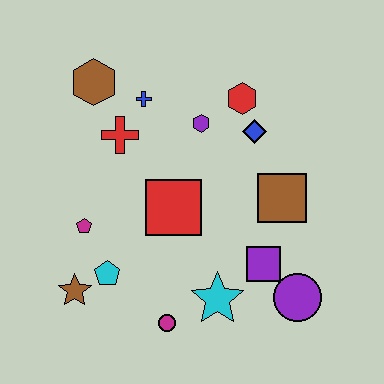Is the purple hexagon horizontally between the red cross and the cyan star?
Yes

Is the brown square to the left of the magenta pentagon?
No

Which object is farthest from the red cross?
The purple circle is farthest from the red cross.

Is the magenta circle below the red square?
Yes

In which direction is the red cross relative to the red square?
The red cross is above the red square.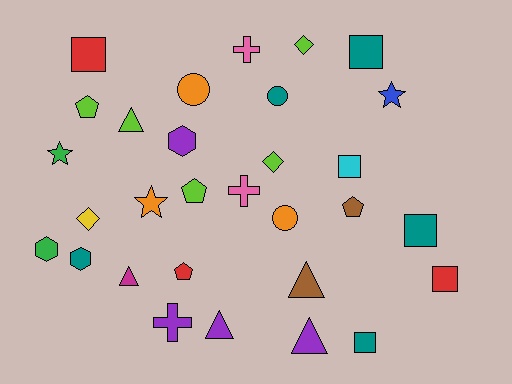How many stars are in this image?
There are 3 stars.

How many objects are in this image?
There are 30 objects.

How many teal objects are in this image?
There are 5 teal objects.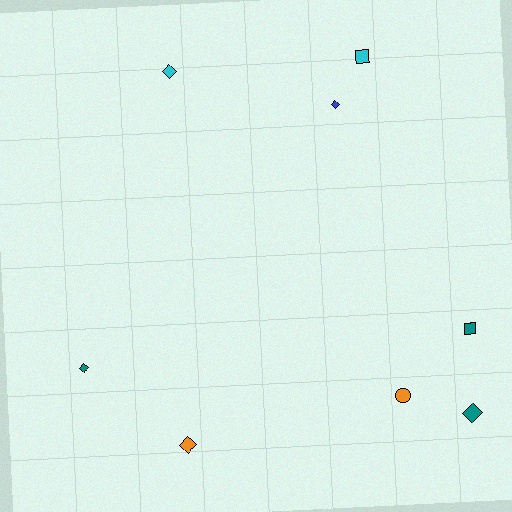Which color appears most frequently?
Teal, with 3 objects.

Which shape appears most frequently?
Diamond, with 5 objects.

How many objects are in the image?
There are 8 objects.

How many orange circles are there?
There is 1 orange circle.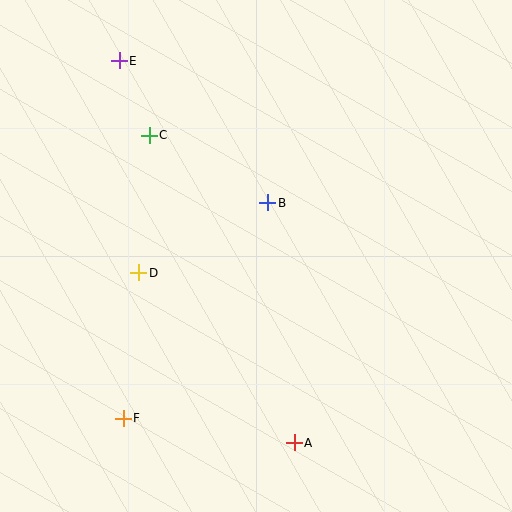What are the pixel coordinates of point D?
Point D is at (139, 273).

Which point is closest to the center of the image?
Point B at (268, 203) is closest to the center.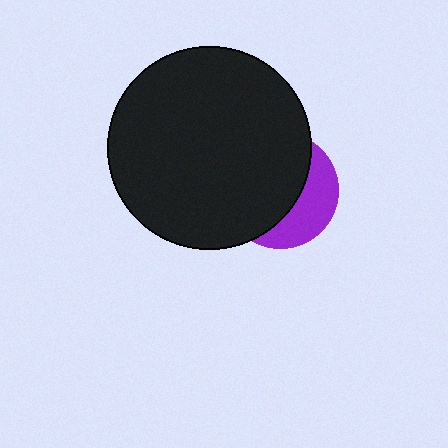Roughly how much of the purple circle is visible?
A small part of it is visible (roughly 35%).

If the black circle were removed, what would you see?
You would see the complete purple circle.